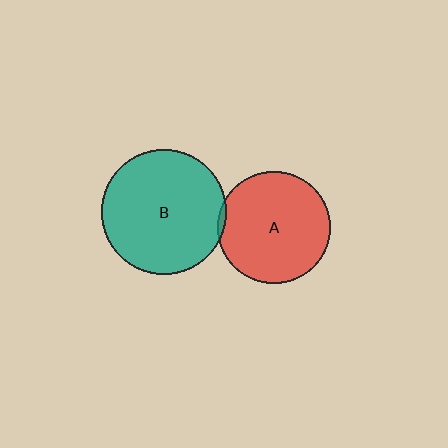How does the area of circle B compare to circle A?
Approximately 1.2 times.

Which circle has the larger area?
Circle B (teal).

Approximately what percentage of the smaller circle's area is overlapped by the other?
Approximately 5%.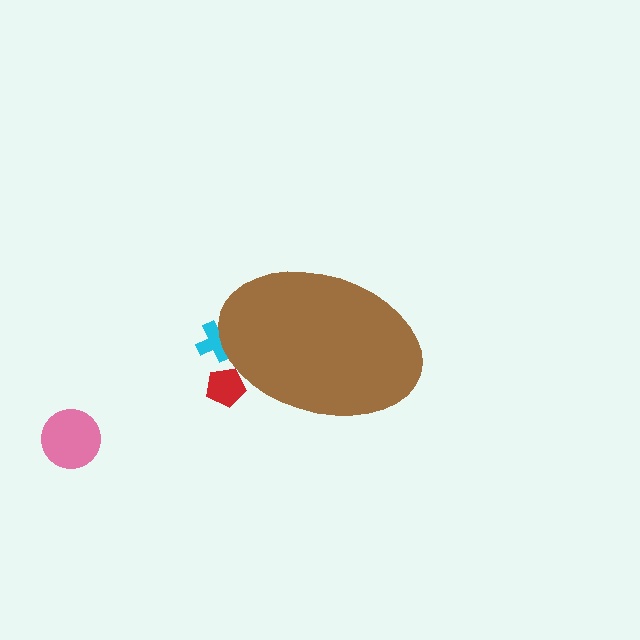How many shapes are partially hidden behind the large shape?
2 shapes are partially hidden.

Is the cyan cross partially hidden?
Yes, the cyan cross is partially hidden behind the brown ellipse.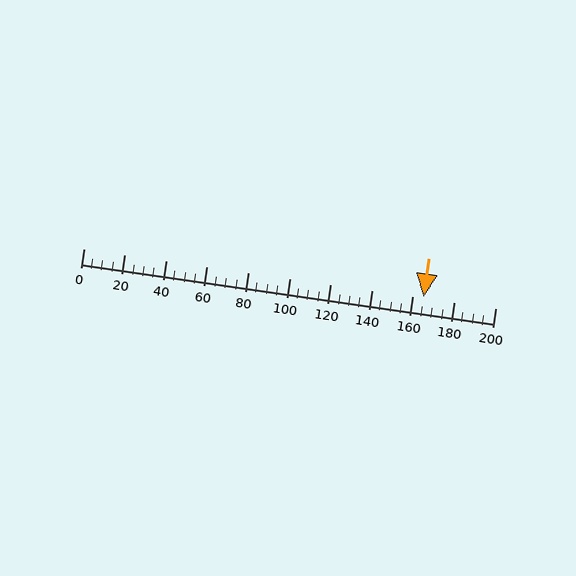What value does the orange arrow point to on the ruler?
The orange arrow points to approximately 165.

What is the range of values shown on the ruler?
The ruler shows values from 0 to 200.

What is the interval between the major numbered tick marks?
The major tick marks are spaced 20 units apart.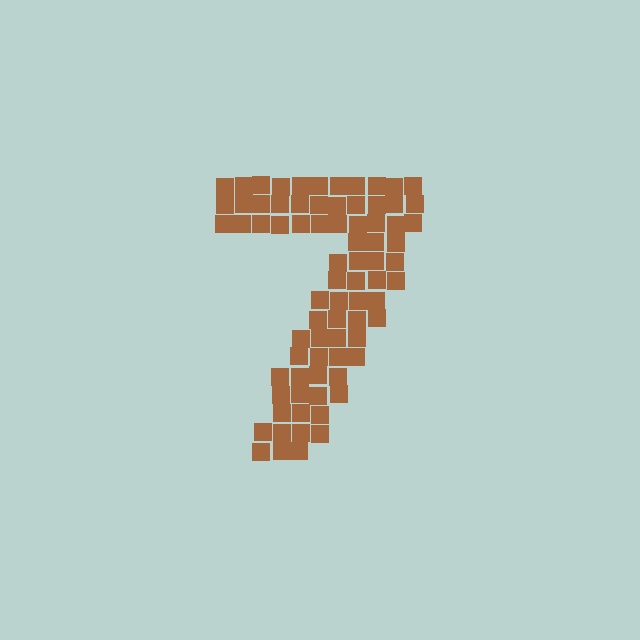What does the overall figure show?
The overall figure shows the digit 7.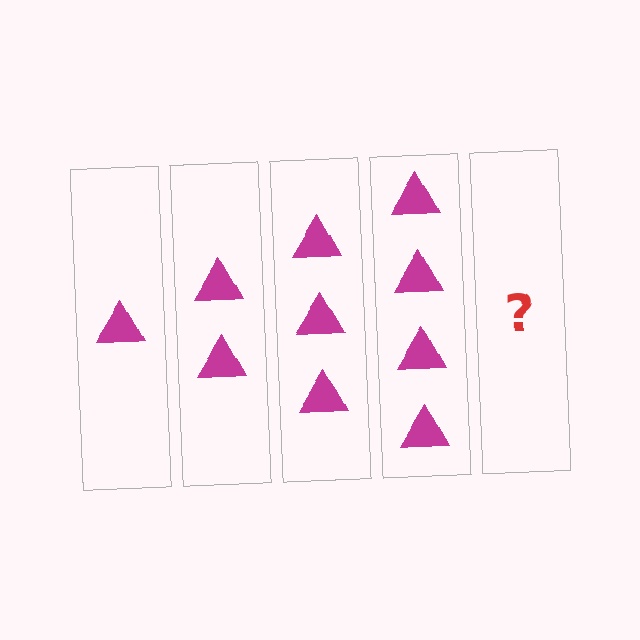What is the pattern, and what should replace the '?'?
The pattern is that each step adds one more triangle. The '?' should be 5 triangles.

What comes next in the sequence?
The next element should be 5 triangles.